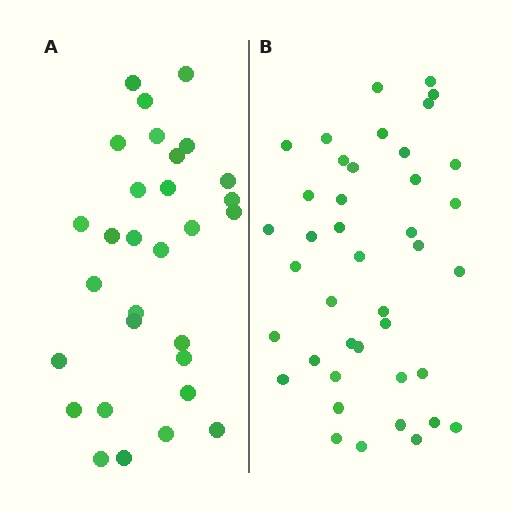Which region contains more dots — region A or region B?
Region B (the right region) has more dots.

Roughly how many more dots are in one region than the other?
Region B has roughly 12 or so more dots than region A.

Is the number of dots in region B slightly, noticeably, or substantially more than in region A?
Region B has noticeably more, but not dramatically so. The ratio is roughly 1.4 to 1.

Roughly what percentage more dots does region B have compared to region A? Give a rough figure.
About 35% more.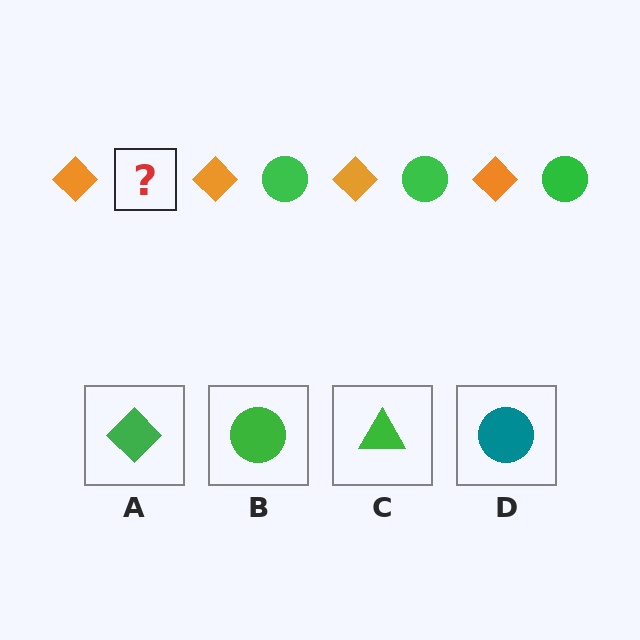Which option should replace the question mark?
Option B.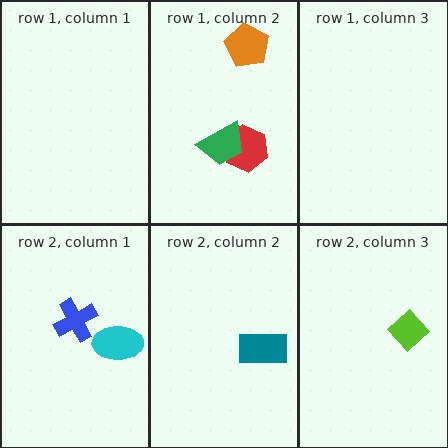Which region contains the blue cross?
The row 2, column 1 region.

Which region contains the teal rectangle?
The row 2, column 2 region.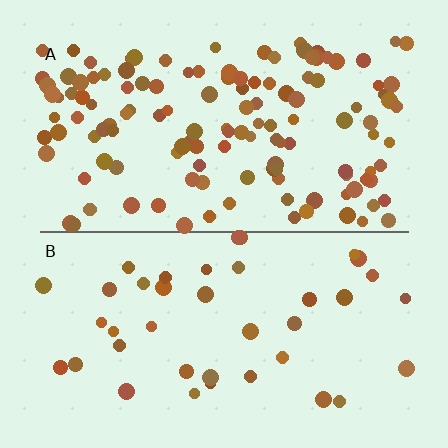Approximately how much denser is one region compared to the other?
Approximately 3.3× — region A over region B.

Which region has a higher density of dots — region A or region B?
A (the top).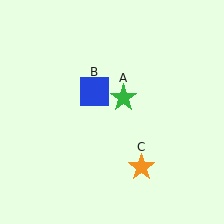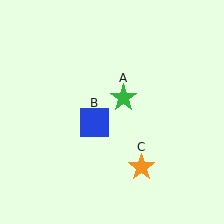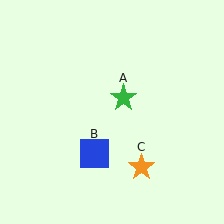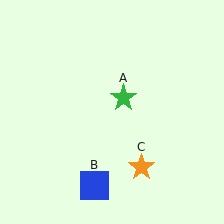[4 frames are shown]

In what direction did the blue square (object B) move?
The blue square (object B) moved down.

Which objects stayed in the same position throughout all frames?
Green star (object A) and orange star (object C) remained stationary.